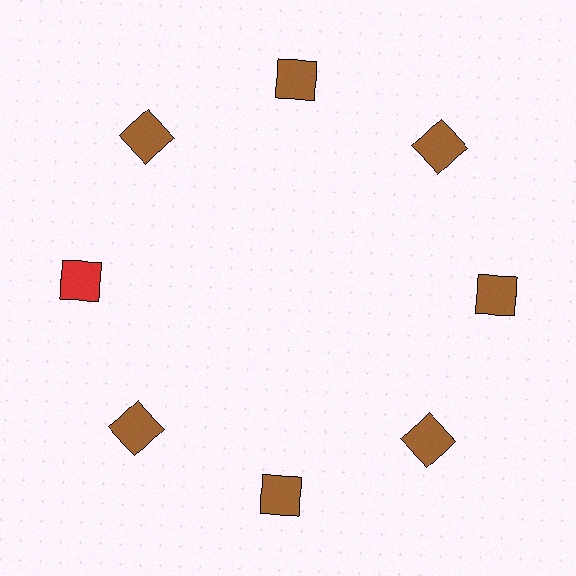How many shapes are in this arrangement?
There are 8 shapes arranged in a ring pattern.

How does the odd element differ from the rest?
It has a different color: red instead of brown.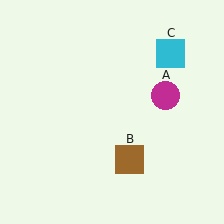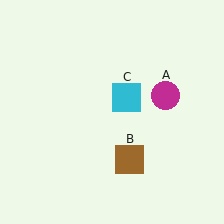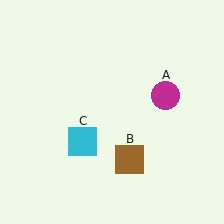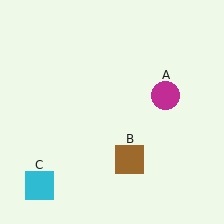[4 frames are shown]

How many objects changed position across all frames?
1 object changed position: cyan square (object C).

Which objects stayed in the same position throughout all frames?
Magenta circle (object A) and brown square (object B) remained stationary.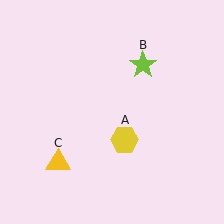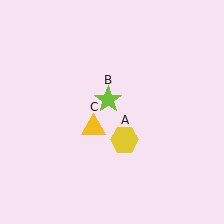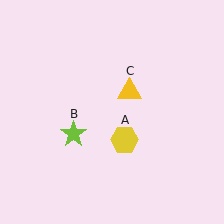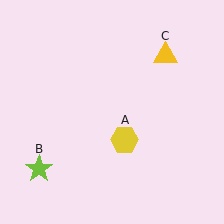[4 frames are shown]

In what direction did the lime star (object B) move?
The lime star (object B) moved down and to the left.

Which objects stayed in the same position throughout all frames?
Yellow hexagon (object A) remained stationary.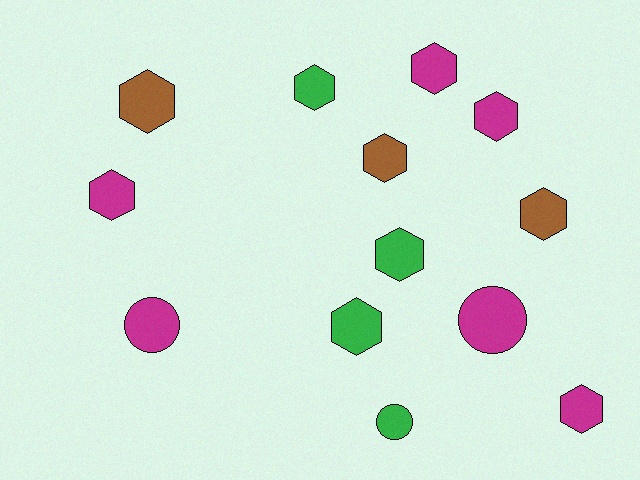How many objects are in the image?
There are 13 objects.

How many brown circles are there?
There are no brown circles.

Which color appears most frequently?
Magenta, with 6 objects.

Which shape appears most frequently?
Hexagon, with 10 objects.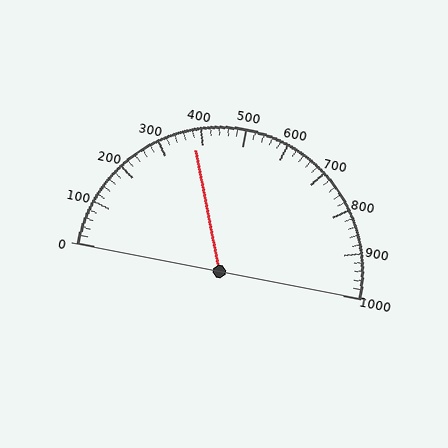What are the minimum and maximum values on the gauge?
The gauge ranges from 0 to 1000.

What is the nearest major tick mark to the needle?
The nearest major tick mark is 400.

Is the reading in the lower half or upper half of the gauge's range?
The reading is in the lower half of the range (0 to 1000).